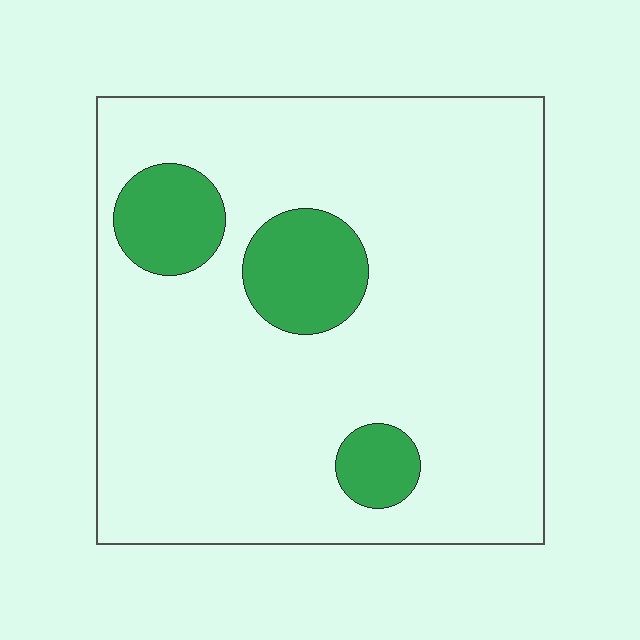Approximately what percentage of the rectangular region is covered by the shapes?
Approximately 15%.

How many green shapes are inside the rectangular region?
3.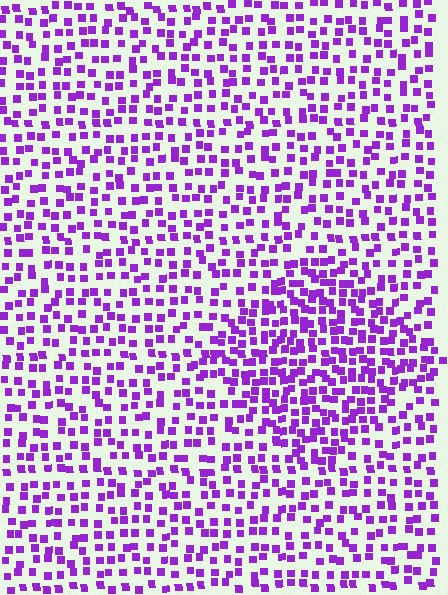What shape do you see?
I see a diamond.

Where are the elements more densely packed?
The elements are more densely packed inside the diamond boundary.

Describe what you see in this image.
The image contains small purple elements arranged at two different densities. A diamond-shaped region is visible where the elements are more densely packed than the surrounding area.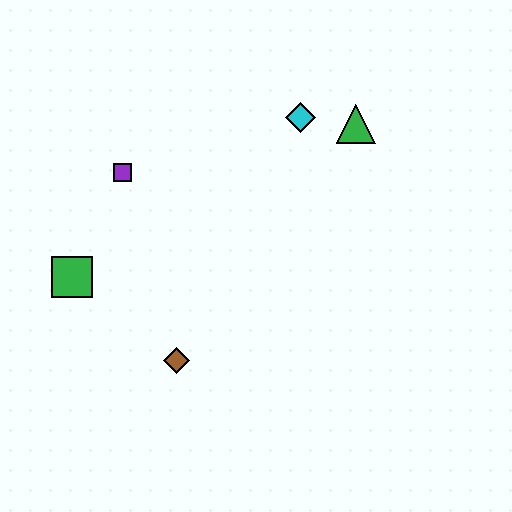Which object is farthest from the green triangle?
The green square is farthest from the green triangle.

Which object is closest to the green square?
The purple square is closest to the green square.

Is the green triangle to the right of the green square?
Yes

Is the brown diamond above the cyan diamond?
No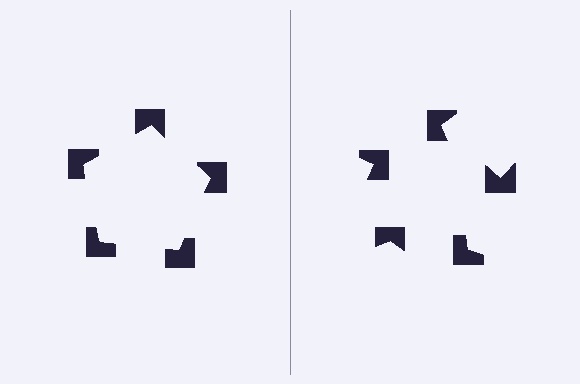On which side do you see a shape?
An illusory pentagon appears on the left side. On the right side the wedge cuts are rotated, so no coherent shape forms.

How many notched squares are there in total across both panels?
10 — 5 on each side.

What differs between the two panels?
The notched squares are positioned identically on both sides; only the wedge orientations differ. On the left they align to a pentagon; on the right they are misaligned.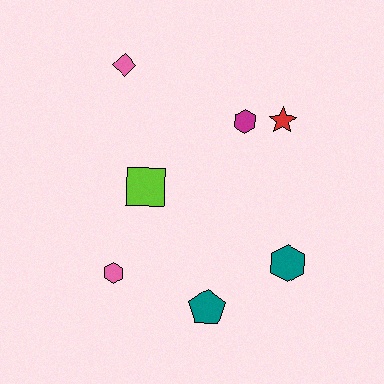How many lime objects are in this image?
There is 1 lime object.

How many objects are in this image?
There are 7 objects.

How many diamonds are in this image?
There is 1 diamond.